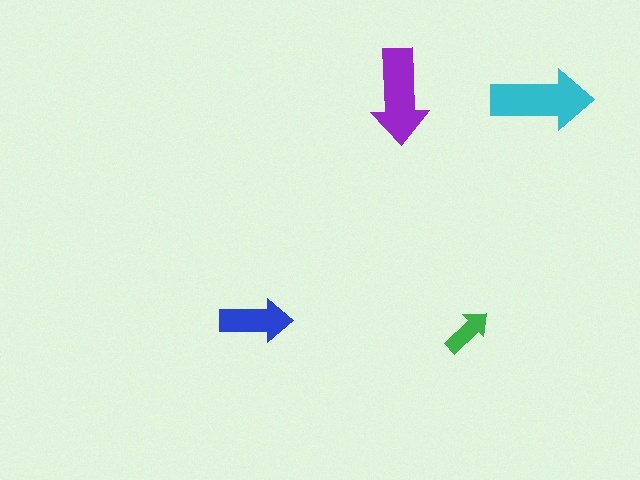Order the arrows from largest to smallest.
the cyan one, the purple one, the blue one, the green one.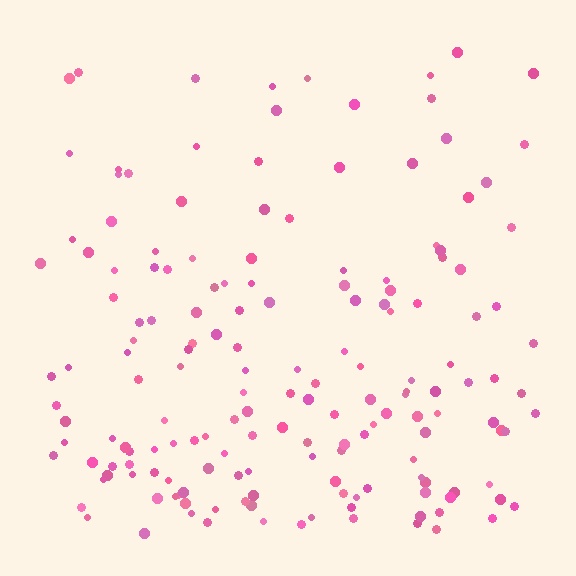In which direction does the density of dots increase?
From top to bottom, with the bottom side densest.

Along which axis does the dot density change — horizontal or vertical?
Vertical.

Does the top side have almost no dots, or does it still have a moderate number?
Still a moderate number, just noticeably fewer than the bottom.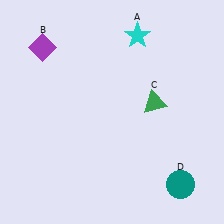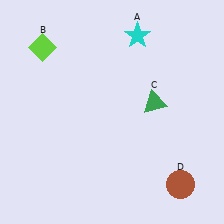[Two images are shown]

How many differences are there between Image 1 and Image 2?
There are 2 differences between the two images.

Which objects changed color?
B changed from purple to lime. D changed from teal to brown.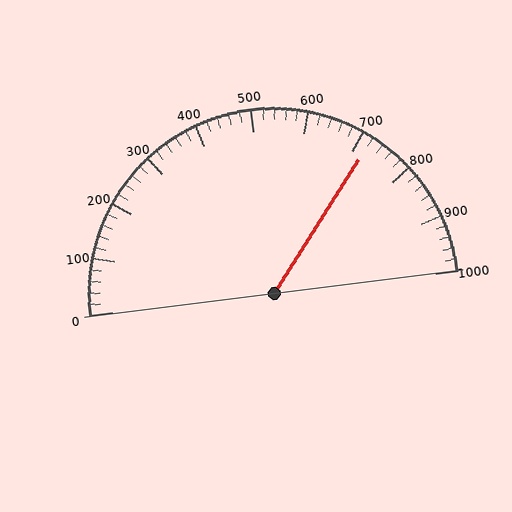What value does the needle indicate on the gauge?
The needle indicates approximately 720.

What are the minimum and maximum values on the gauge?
The gauge ranges from 0 to 1000.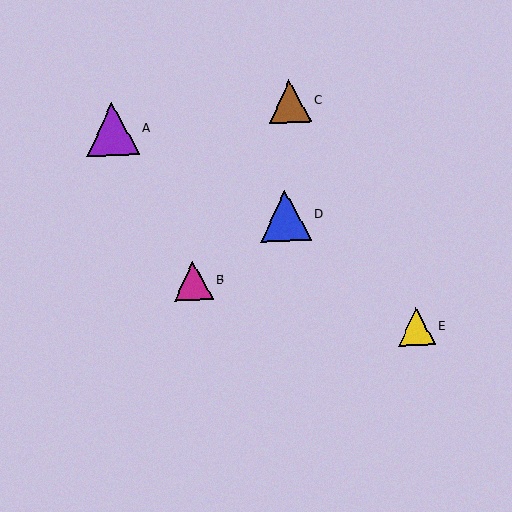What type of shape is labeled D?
Shape D is a blue triangle.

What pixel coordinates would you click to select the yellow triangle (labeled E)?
Click at (416, 327) to select the yellow triangle E.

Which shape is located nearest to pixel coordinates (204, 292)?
The magenta triangle (labeled B) at (193, 281) is nearest to that location.